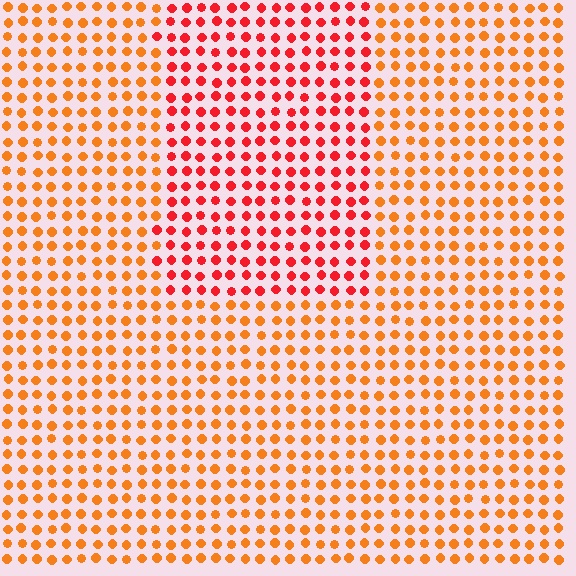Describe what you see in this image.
The image is filled with small orange elements in a uniform arrangement. A rectangle-shaped region is visible where the elements are tinted to a slightly different hue, forming a subtle color boundary.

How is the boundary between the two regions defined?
The boundary is defined purely by a slight shift in hue (about 32 degrees). Spacing, size, and orientation are identical on both sides.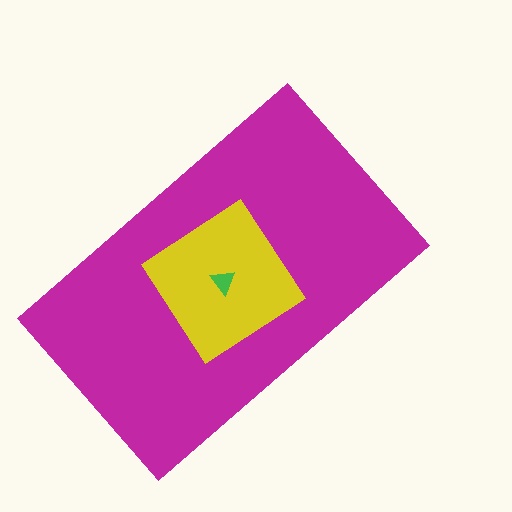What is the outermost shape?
The magenta rectangle.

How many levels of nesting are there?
3.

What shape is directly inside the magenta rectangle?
The yellow diamond.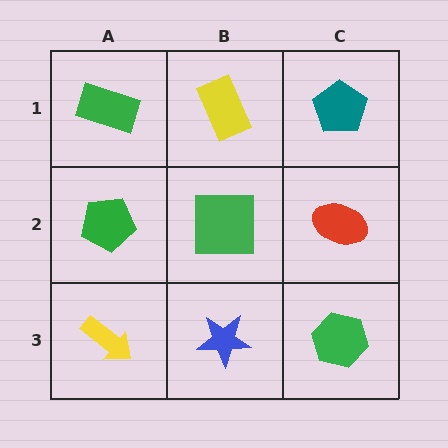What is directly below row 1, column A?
A green pentagon.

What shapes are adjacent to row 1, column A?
A green pentagon (row 2, column A), a yellow rectangle (row 1, column B).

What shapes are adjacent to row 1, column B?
A green square (row 2, column B), a green rectangle (row 1, column A), a teal pentagon (row 1, column C).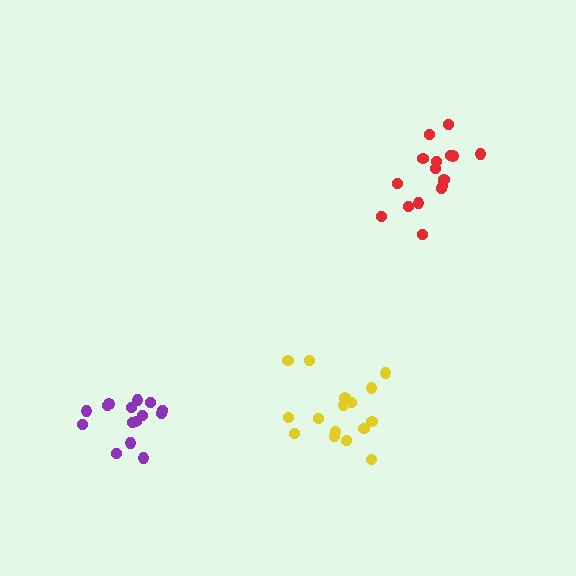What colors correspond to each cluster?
The clusters are colored: red, purple, yellow.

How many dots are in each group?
Group 1: 16 dots, Group 2: 15 dots, Group 3: 16 dots (47 total).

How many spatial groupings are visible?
There are 3 spatial groupings.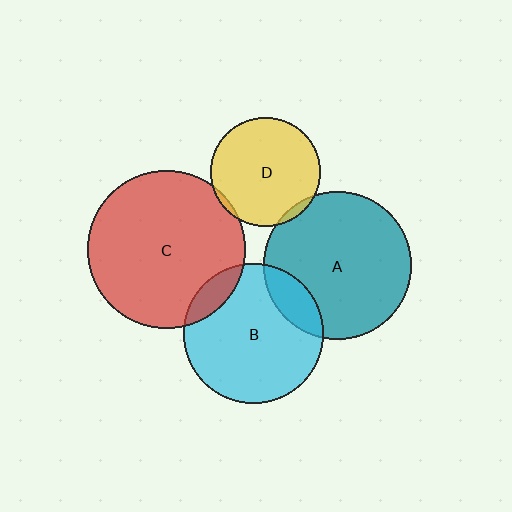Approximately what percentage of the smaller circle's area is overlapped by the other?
Approximately 5%.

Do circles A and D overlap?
Yes.